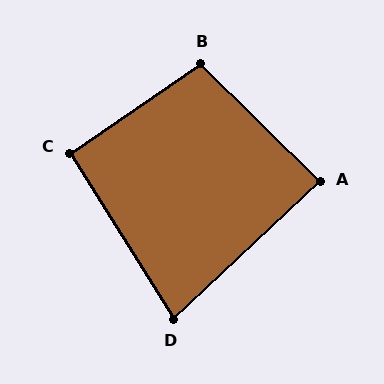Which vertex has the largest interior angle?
B, at approximately 101 degrees.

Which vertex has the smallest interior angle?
D, at approximately 79 degrees.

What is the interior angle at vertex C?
Approximately 92 degrees (approximately right).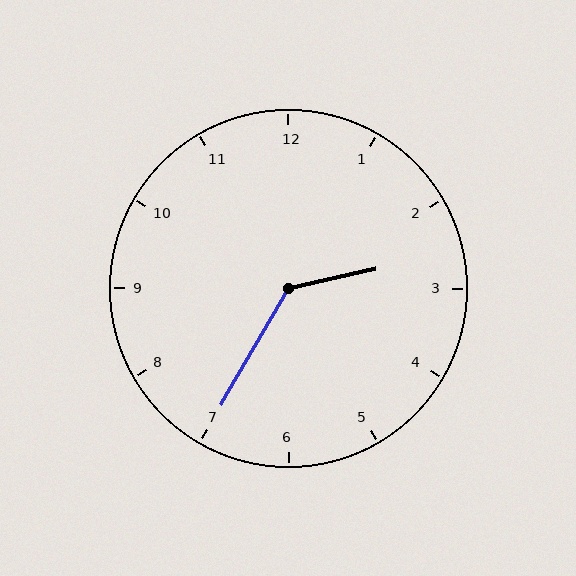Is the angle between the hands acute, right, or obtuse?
It is obtuse.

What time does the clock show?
2:35.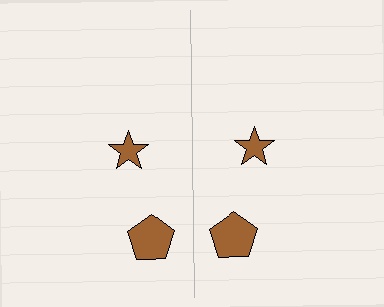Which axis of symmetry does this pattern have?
The pattern has a vertical axis of symmetry running through the center of the image.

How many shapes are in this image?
There are 4 shapes in this image.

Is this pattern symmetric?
Yes, this pattern has bilateral (reflection) symmetry.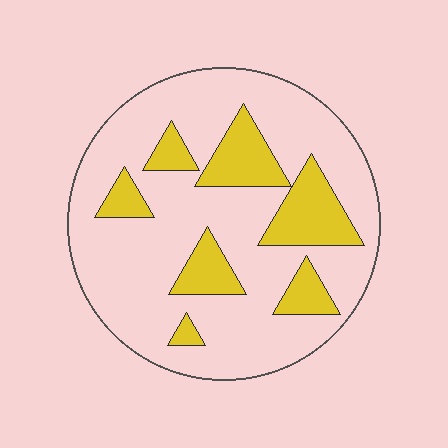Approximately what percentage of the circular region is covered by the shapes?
Approximately 25%.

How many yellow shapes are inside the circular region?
7.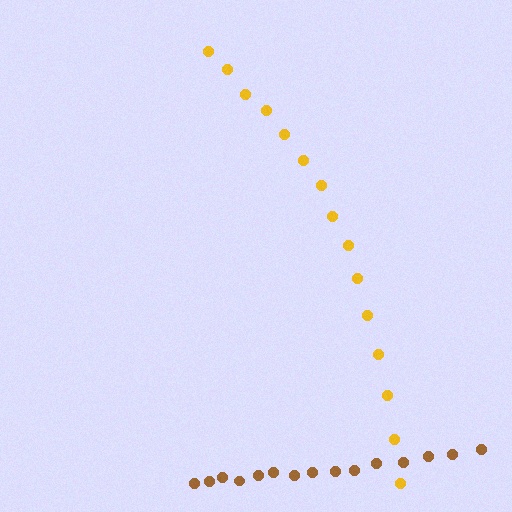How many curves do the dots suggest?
There are 2 distinct paths.